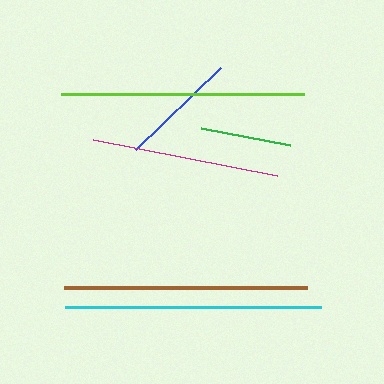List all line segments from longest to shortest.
From longest to shortest: cyan, brown, lime, magenta, blue, green.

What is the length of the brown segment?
The brown segment is approximately 243 pixels long.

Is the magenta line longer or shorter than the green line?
The magenta line is longer than the green line.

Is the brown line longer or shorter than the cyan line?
The cyan line is longer than the brown line.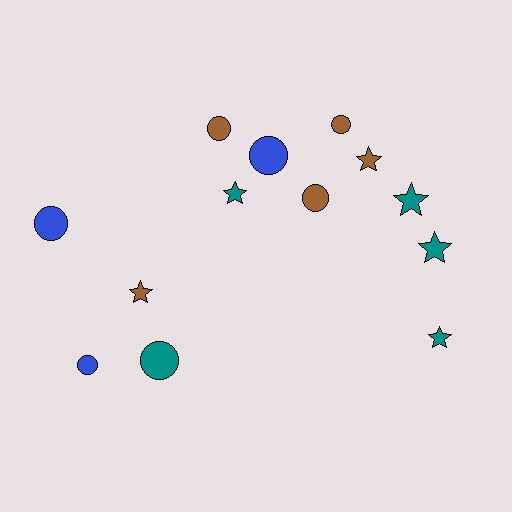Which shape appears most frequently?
Circle, with 7 objects.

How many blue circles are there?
There are 3 blue circles.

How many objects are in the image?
There are 13 objects.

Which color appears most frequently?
Brown, with 5 objects.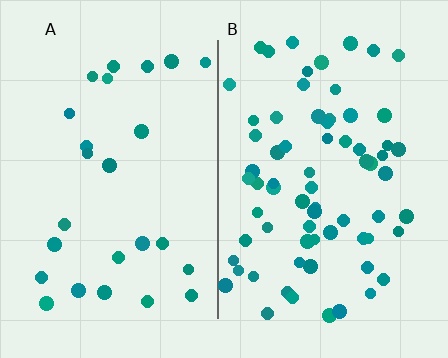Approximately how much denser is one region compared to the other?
Approximately 2.7× — region B over region A.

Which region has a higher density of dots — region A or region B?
B (the right).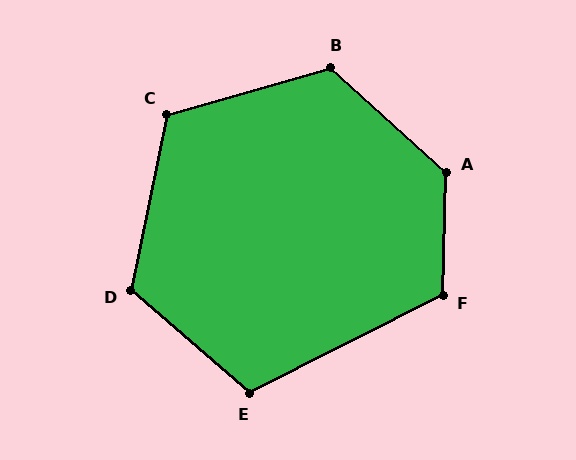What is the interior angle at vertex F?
Approximately 118 degrees (obtuse).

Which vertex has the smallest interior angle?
E, at approximately 112 degrees.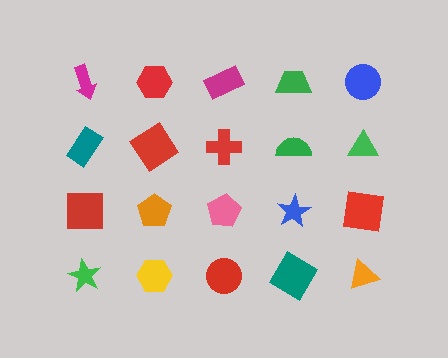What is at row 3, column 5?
A red square.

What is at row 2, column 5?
A green triangle.